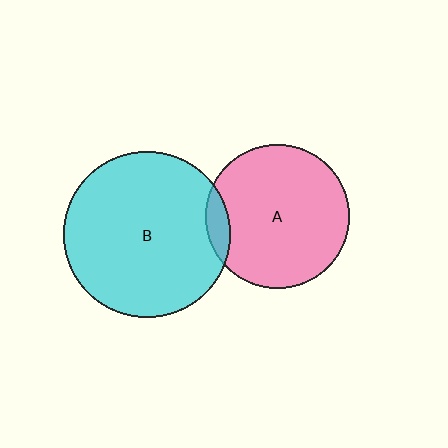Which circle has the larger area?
Circle B (cyan).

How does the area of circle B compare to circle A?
Approximately 1.4 times.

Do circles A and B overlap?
Yes.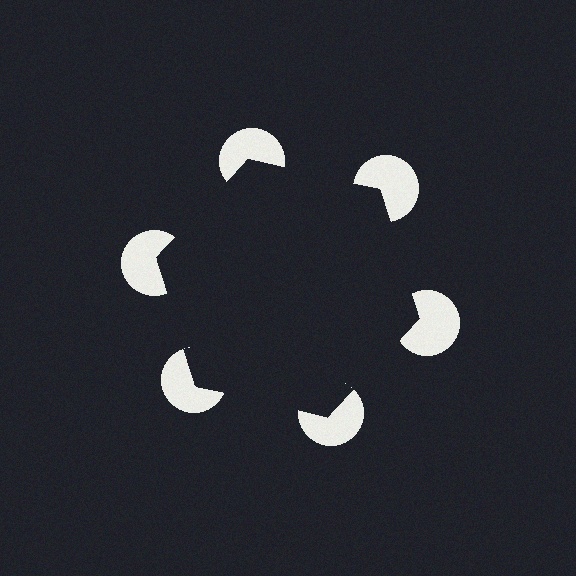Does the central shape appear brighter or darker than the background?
It typically appears slightly darker than the background, even though no actual brightness change is drawn.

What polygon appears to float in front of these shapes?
An illusory hexagon — its edges are inferred from the aligned wedge cuts in the pac-man discs, not physically drawn.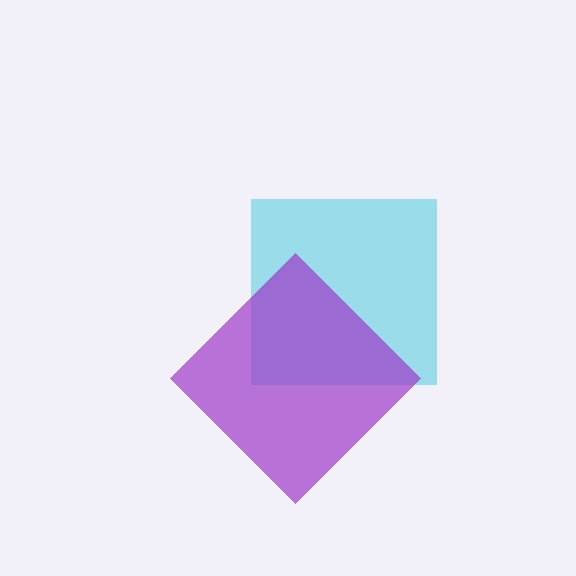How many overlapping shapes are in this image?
There are 2 overlapping shapes in the image.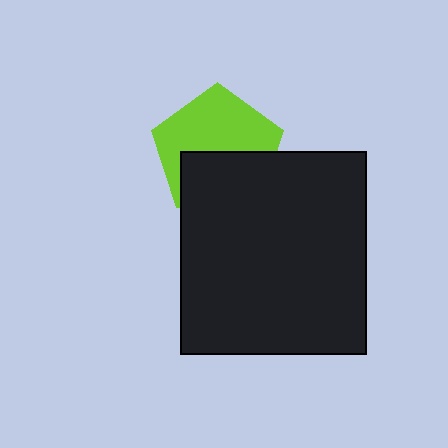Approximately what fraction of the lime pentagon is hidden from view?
Roughly 43% of the lime pentagon is hidden behind the black rectangle.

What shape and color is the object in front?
The object in front is a black rectangle.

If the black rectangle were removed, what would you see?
You would see the complete lime pentagon.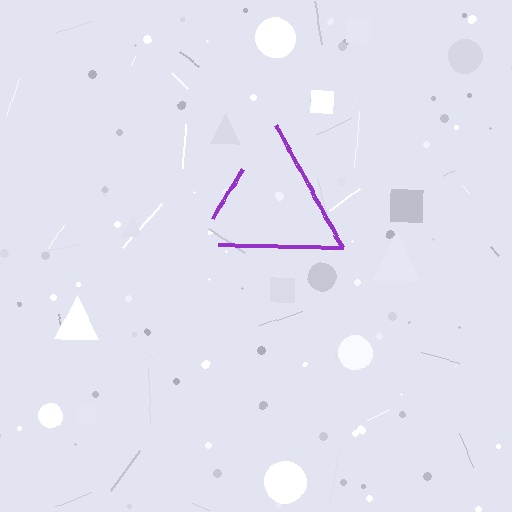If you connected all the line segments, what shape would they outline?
They would outline a triangle.